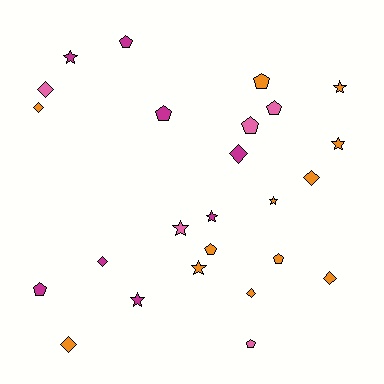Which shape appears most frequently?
Pentagon, with 9 objects.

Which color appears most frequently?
Orange, with 12 objects.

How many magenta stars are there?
There are 3 magenta stars.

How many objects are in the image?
There are 25 objects.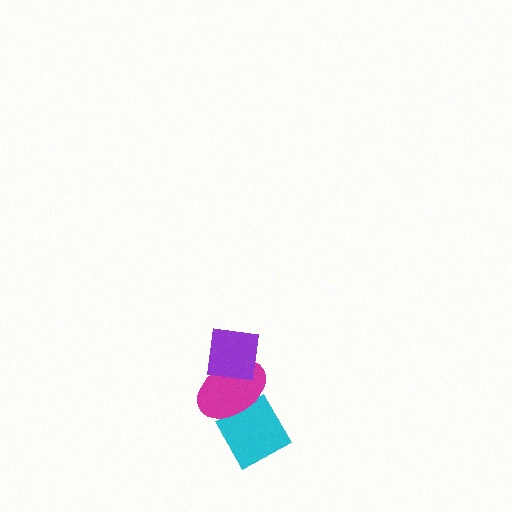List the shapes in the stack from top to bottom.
From top to bottom: the purple square, the magenta ellipse, the cyan diamond.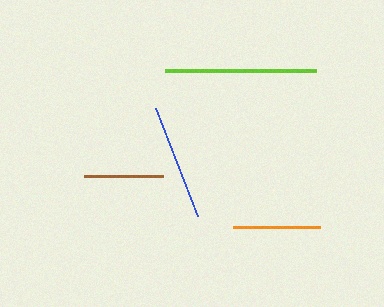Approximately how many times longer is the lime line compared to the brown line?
The lime line is approximately 1.9 times the length of the brown line.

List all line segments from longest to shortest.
From longest to shortest: lime, blue, orange, brown.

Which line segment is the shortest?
The brown line is the shortest at approximately 80 pixels.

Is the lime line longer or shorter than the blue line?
The lime line is longer than the blue line.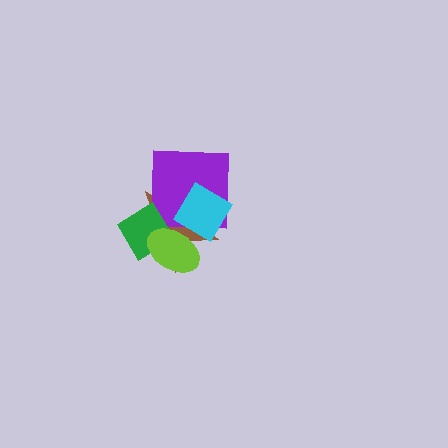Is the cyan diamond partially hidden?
Yes, it is partially covered by another shape.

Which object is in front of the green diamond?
The lime ellipse is in front of the green diamond.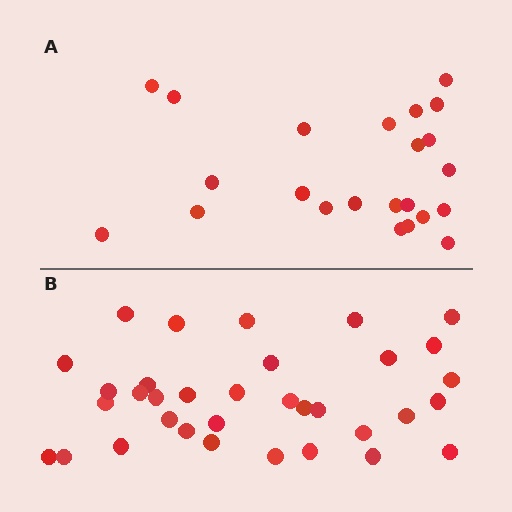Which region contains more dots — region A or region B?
Region B (the bottom region) has more dots.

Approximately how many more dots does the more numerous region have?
Region B has roughly 12 or so more dots than region A.